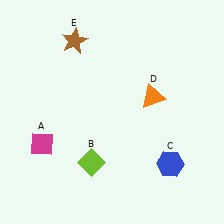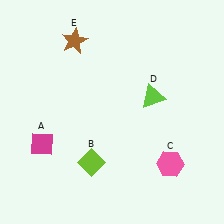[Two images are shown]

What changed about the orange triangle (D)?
In Image 1, D is orange. In Image 2, it changed to lime.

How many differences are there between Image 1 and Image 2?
There are 2 differences between the two images.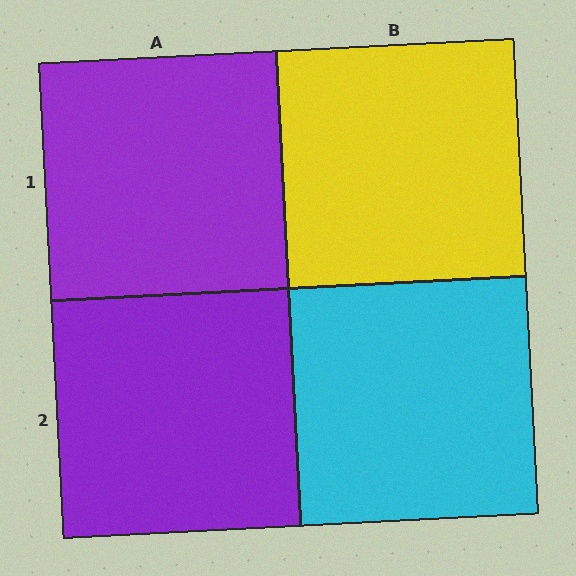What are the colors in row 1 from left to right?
Purple, yellow.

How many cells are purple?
2 cells are purple.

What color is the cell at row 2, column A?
Purple.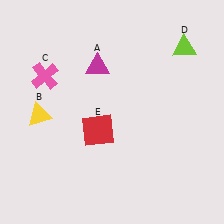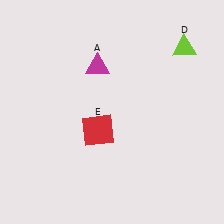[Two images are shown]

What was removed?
The yellow triangle (B), the pink cross (C) were removed in Image 2.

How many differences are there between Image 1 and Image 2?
There are 2 differences between the two images.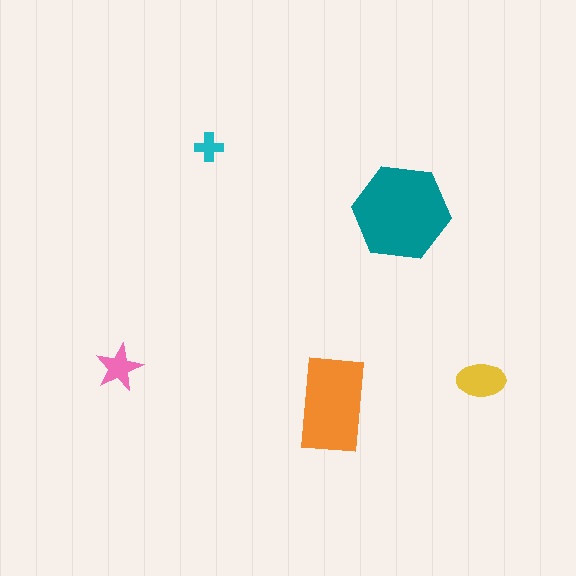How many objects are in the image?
There are 5 objects in the image.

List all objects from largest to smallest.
The teal hexagon, the orange rectangle, the yellow ellipse, the pink star, the cyan cross.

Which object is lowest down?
The orange rectangle is bottommost.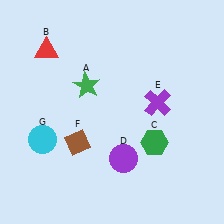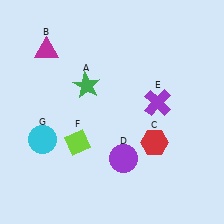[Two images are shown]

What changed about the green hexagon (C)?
In Image 1, C is green. In Image 2, it changed to red.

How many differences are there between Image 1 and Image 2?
There are 3 differences between the two images.